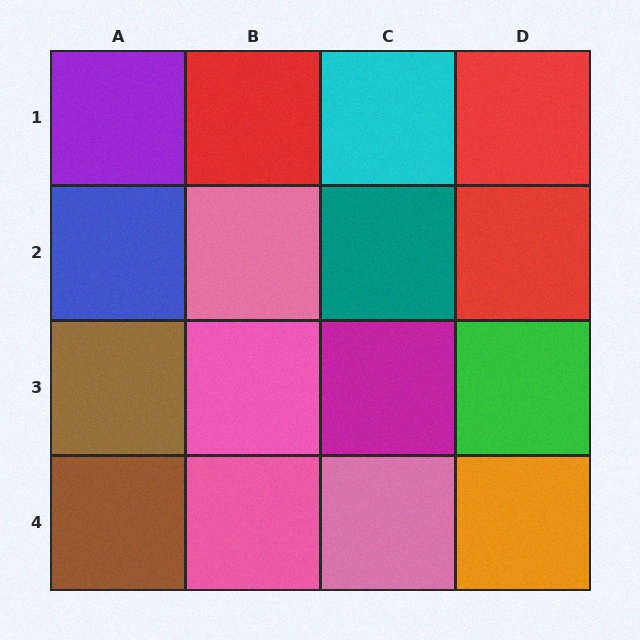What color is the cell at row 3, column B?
Pink.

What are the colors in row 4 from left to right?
Brown, pink, pink, orange.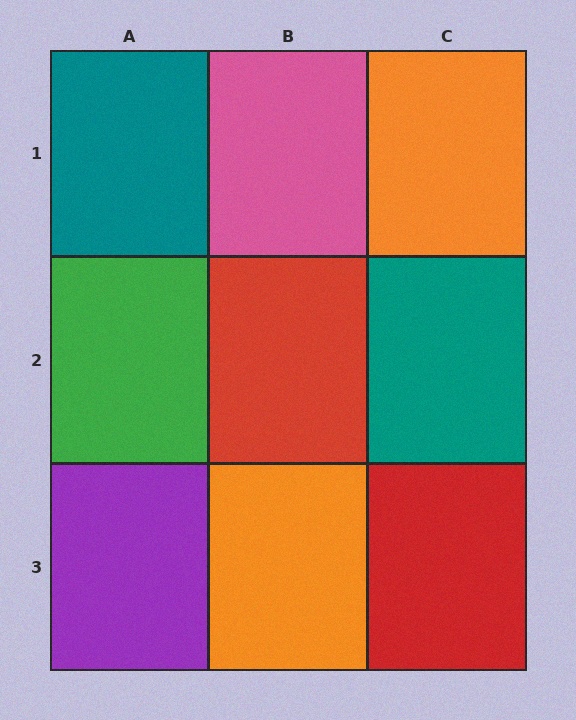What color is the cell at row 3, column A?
Purple.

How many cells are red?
2 cells are red.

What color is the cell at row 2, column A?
Green.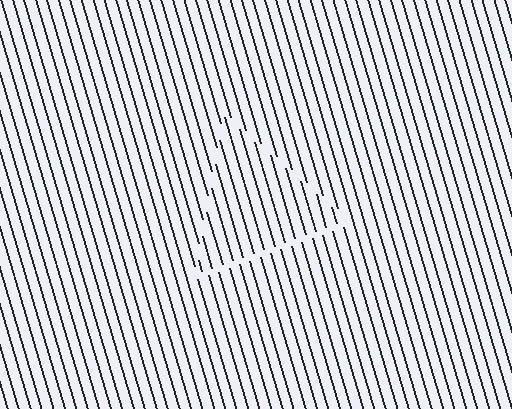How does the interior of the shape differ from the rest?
The interior of the shape contains the same grating, shifted by half a period — the contour is defined by the phase discontinuity where line-ends from the inner and outer gratings abut.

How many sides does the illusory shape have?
3 sides — the line-ends trace a triangle.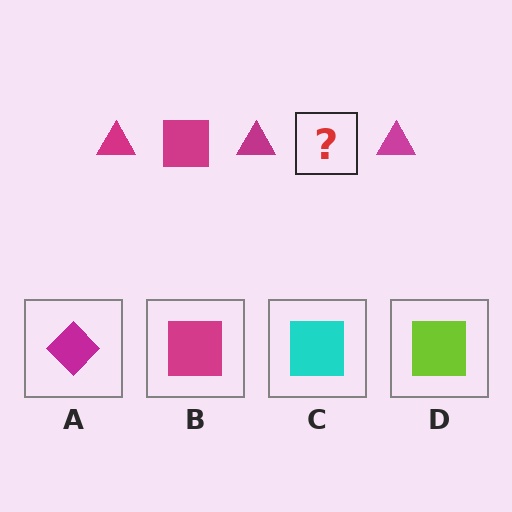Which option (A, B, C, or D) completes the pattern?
B.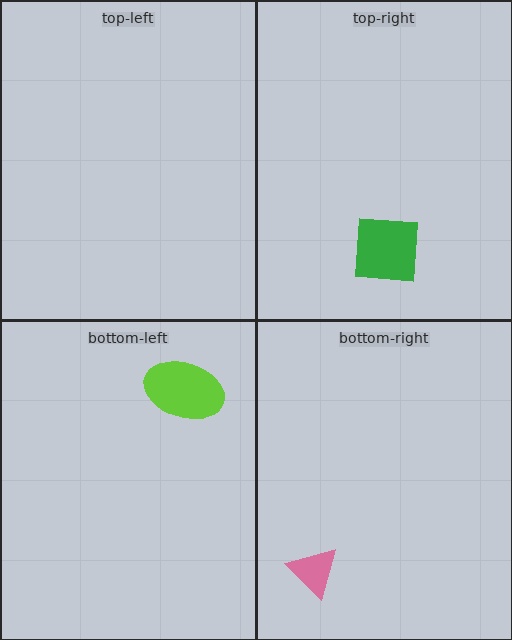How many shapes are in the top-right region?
1.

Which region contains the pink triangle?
The bottom-right region.